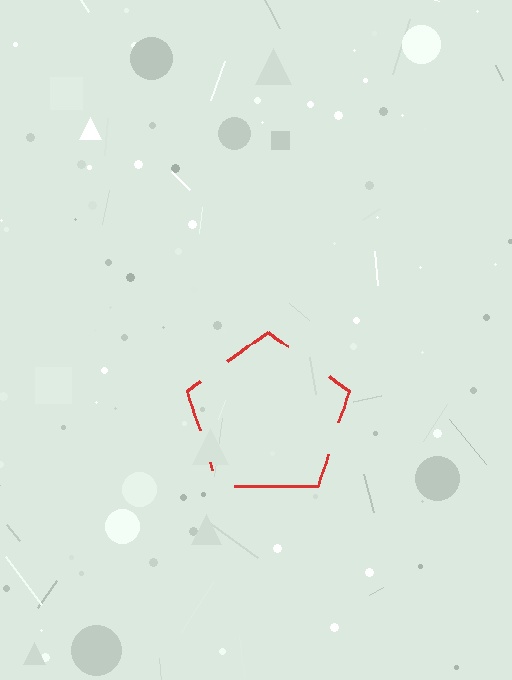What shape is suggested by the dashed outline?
The dashed outline suggests a pentagon.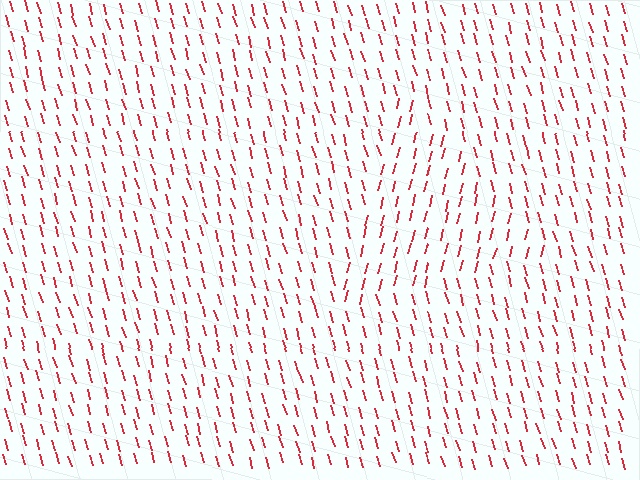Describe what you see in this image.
The image is filled with small red line segments. A triangle region in the image has lines oriented differently from the surrounding lines, creating a visible texture boundary.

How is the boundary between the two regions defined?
The boundary is defined purely by a change in line orientation (approximately 31 degrees difference). All lines are the same color and thickness.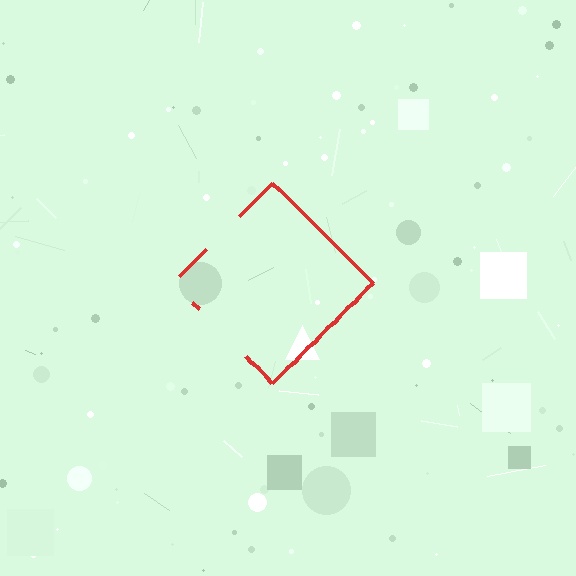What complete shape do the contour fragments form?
The contour fragments form a diamond.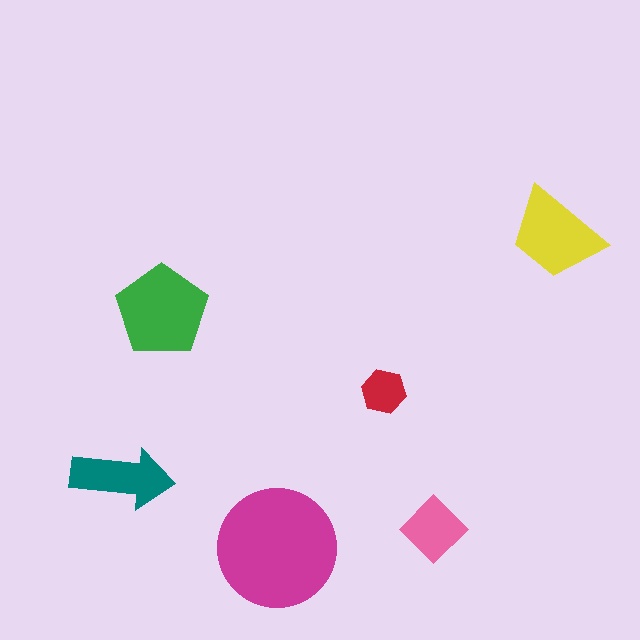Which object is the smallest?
The red hexagon.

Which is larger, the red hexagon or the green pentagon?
The green pentagon.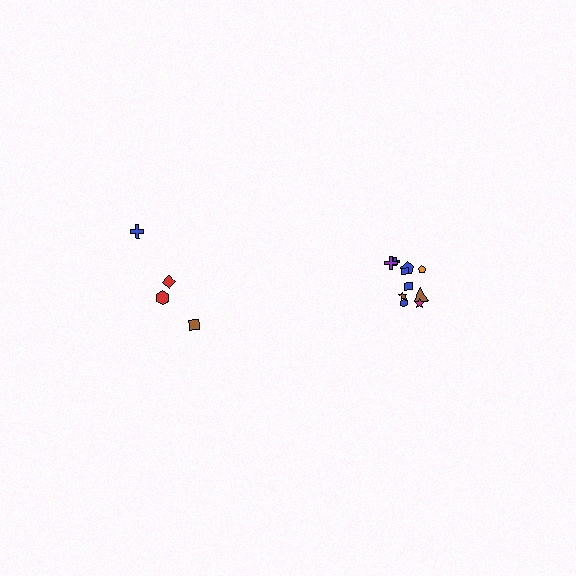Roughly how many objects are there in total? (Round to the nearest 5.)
Roughly 15 objects in total.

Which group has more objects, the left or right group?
The right group.